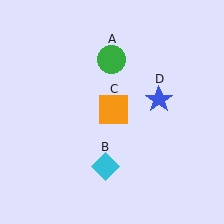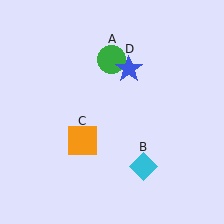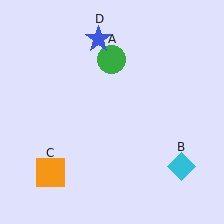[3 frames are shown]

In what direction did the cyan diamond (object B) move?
The cyan diamond (object B) moved right.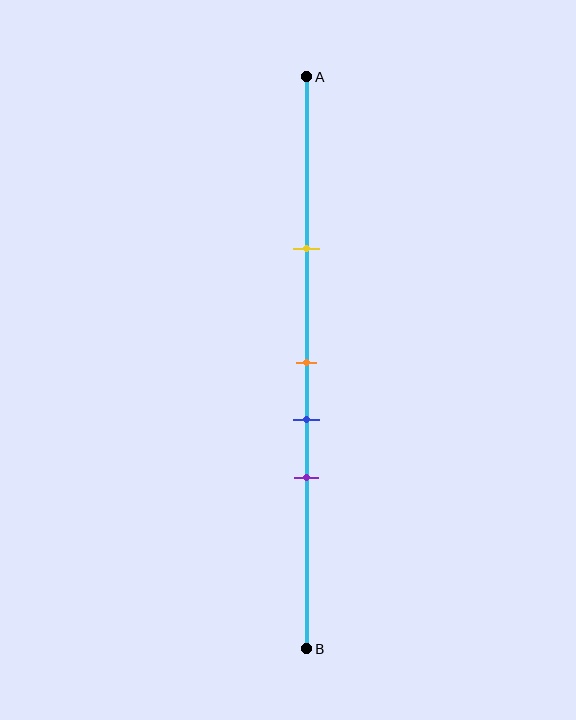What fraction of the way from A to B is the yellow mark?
The yellow mark is approximately 30% (0.3) of the way from A to B.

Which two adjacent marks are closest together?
The orange and blue marks are the closest adjacent pair.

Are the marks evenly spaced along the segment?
No, the marks are not evenly spaced.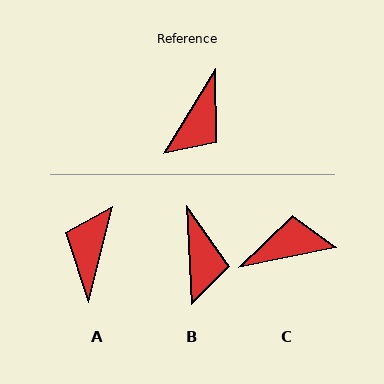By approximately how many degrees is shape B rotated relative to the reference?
Approximately 34 degrees counter-clockwise.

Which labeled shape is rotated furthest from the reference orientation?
A, about 163 degrees away.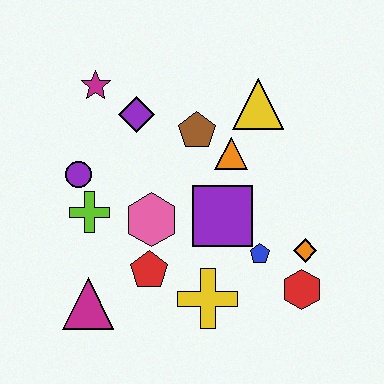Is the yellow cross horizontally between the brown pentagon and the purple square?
Yes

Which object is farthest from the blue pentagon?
The magenta star is farthest from the blue pentagon.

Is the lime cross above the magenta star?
No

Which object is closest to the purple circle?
The lime cross is closest to the purple circle.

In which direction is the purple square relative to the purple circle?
The purple square is to the right of the purple circle.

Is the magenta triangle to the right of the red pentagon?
No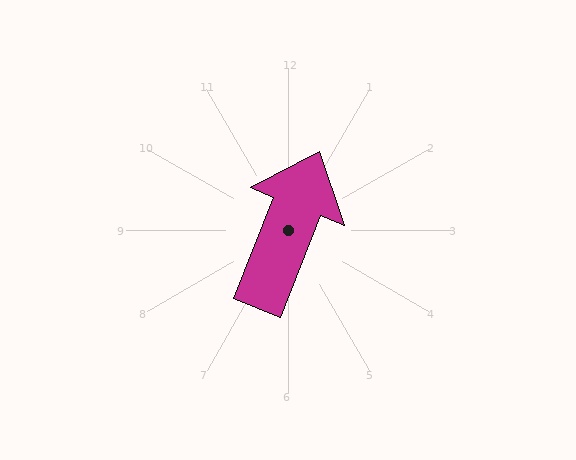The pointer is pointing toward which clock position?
Roughly 1 o'clock.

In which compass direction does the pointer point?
North.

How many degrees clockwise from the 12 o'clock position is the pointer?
Approximately 22 degrees.